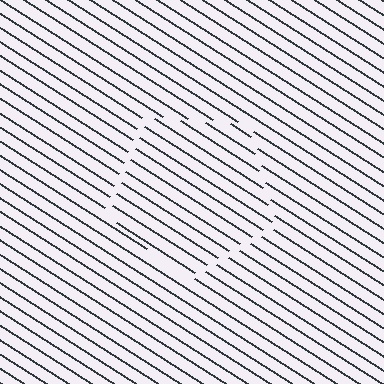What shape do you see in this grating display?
An illusory pentagon. The interior of the shape contains the same grating, shifted by half a period — the contour is defined by the phase discontinuity where line-ends from the inner and outer gratings abut.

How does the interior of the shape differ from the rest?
The interior of the shape contains the same grating, shifted by half a period — the contour is defined by the phase discontinuity where line-ends from the inner and outer gratings abut.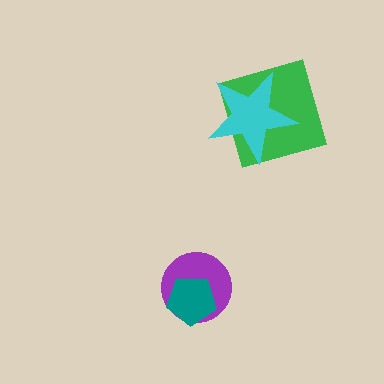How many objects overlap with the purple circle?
1 object overlaps with the purple circle.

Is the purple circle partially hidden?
Yes, it is partially covered by another shape.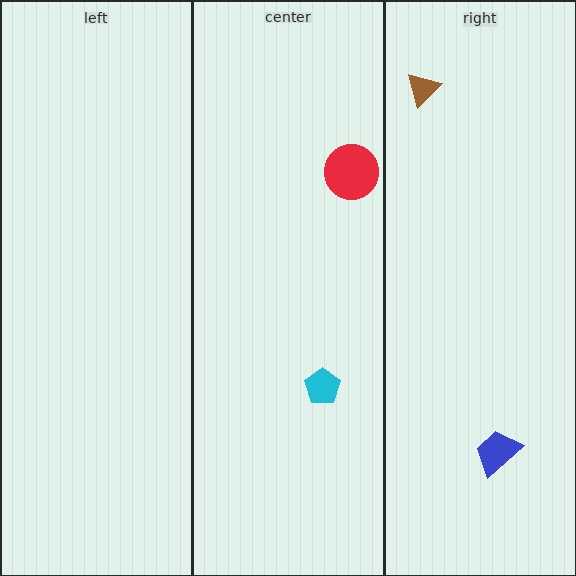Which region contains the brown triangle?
The right region.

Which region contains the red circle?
The center region.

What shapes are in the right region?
The brown triangle, the blue trapezoid.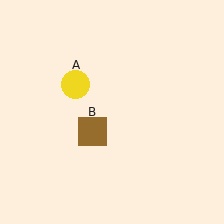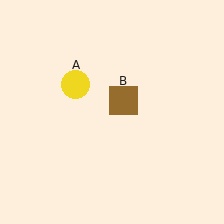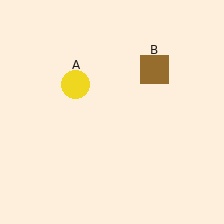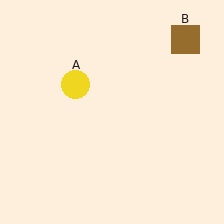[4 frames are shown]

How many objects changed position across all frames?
1 object changed position: brown square (object B).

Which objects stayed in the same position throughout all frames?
Yellow circle (object A) remained stationary.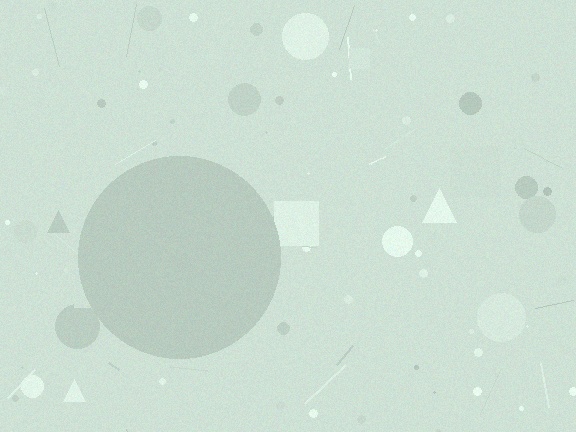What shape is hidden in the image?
A circle is hidden in the image.